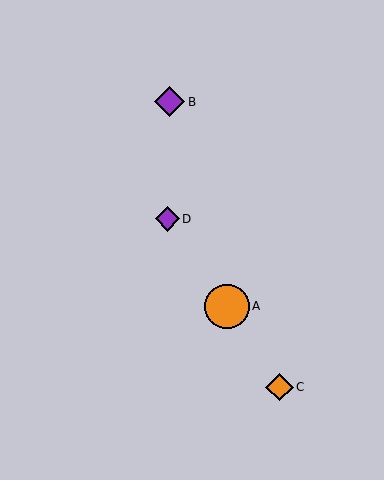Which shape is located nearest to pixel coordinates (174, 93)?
The purple diamond (labeled B) at (170, 102) is nearest to that location.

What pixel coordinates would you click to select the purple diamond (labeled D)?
Click at (167, 219) to select the purple diamond D.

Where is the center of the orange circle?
The center of the orange circle is at (227, 306).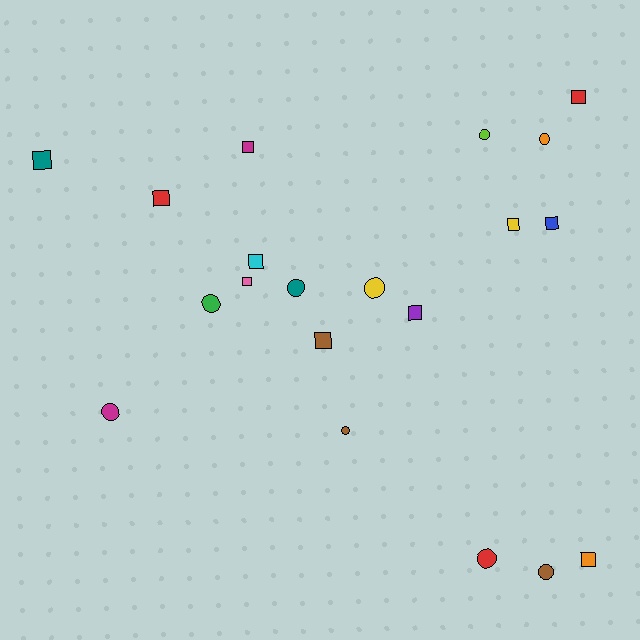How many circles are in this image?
There are 9 circles.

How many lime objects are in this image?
There is 1 lime object.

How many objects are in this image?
There are 20 objects.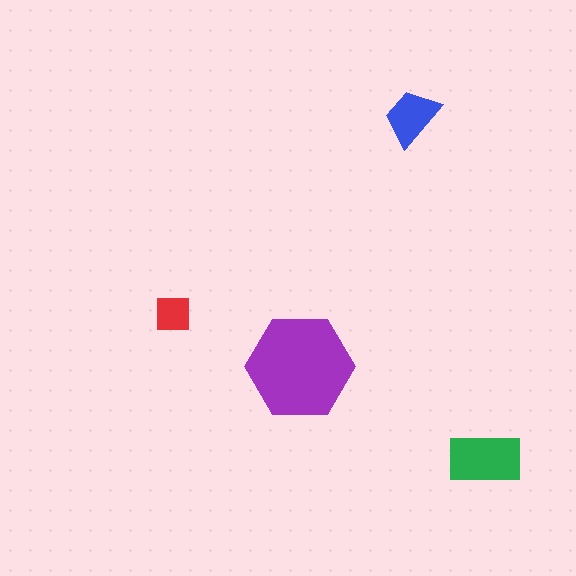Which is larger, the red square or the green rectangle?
The green rectangle.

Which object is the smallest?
The red square.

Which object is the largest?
The purple hexagon.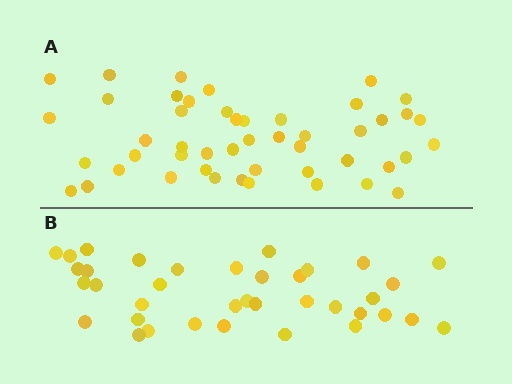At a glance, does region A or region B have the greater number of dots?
Region A (the top region) has more dots.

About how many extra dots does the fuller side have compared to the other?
Region A has roughly 12 or so more dots than region B.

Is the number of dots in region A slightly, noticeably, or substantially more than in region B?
Region A has noticeably more, but not dramatically so. The ratio is roughly 1.3 to 1.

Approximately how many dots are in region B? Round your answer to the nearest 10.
About 40 dots. (The exact count is 37, which rounds to 40.)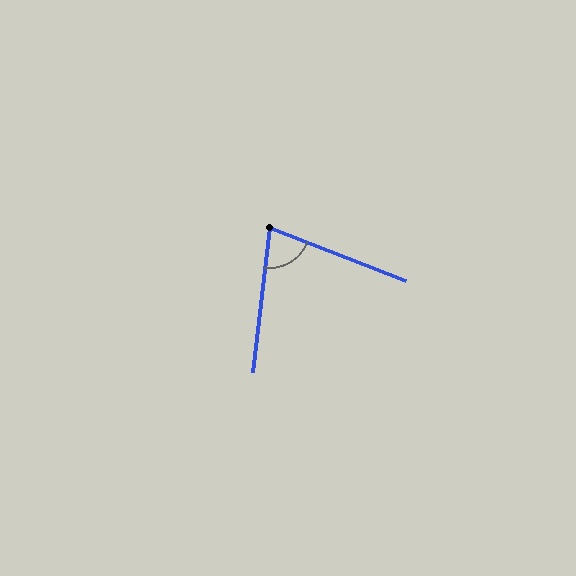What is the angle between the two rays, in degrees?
Approximately 75 degrees.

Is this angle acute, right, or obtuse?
It is acute.